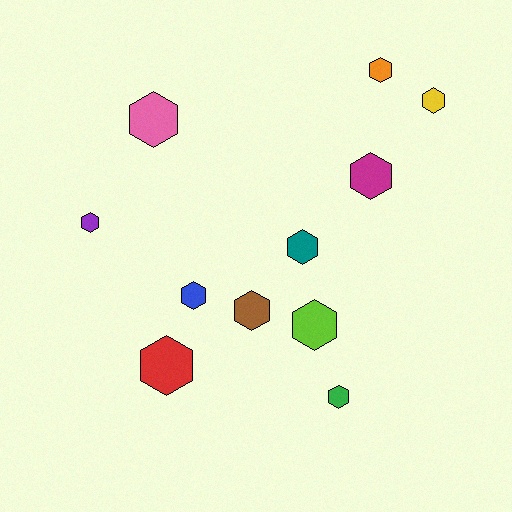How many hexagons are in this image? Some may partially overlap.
There are 11 hexagons.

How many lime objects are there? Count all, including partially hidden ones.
There is 1 lime object.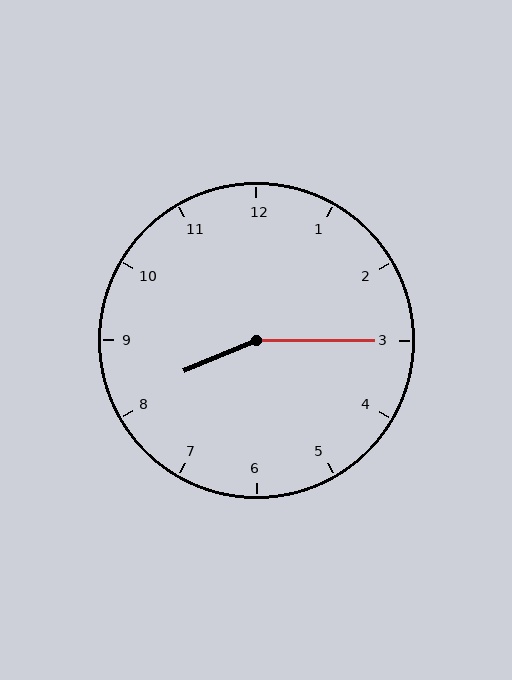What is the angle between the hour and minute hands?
Approximately 158 degrees.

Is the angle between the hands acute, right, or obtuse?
It is obtuse.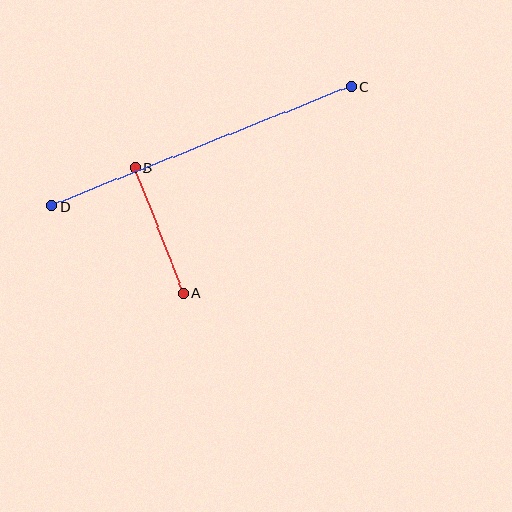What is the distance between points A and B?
The distance is approximately 134 pixels.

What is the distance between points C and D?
The distance is approximately 323 pixels.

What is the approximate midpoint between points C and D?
The midpoint is at approximately (201, 146) pixels.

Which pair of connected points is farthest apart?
Points C and D are farthest apart.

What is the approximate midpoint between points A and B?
The midpoint is at approximately (159, 230) pixels.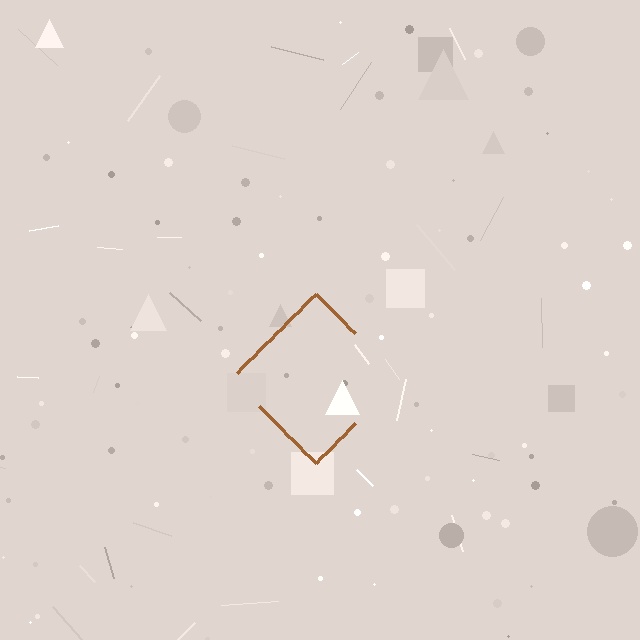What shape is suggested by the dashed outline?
The dashed outline suggests a diamond.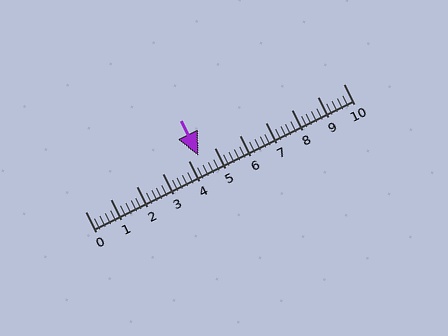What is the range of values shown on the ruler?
The ruler shows values from 0 to 10.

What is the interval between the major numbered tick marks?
The major tick marks are spaced 1 units apart.